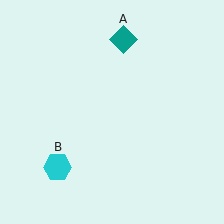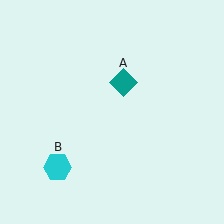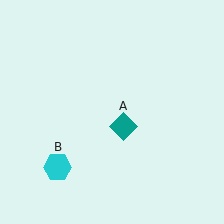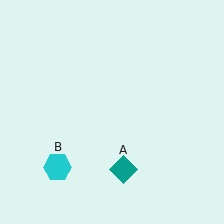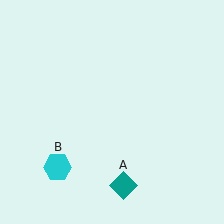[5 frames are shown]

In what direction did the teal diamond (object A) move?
The teal diamond (object A) moved down.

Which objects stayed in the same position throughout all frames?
Cyan hexagon (object B) remained stationary.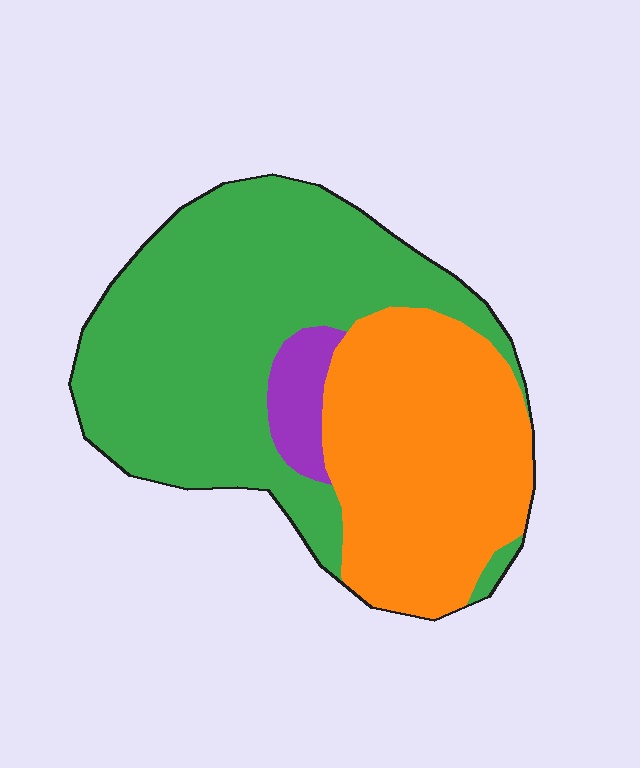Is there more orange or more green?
Green.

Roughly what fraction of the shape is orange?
Orange takes up about three eighths (3/8) of the shape.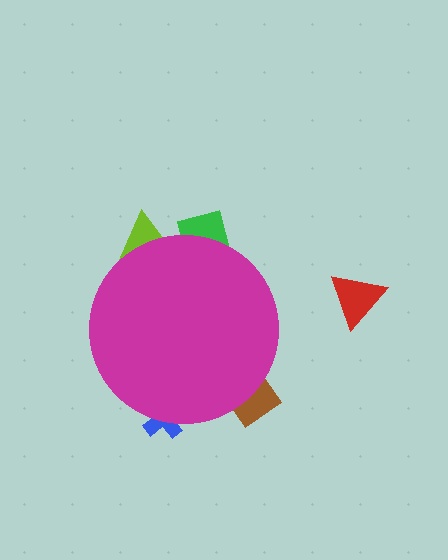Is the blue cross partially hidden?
Yes, the blue cross is partially hidden behind the magenta circle.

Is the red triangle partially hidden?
No, the red triangle is fully visible.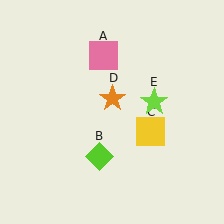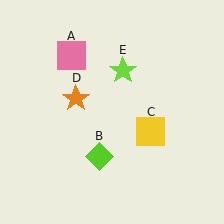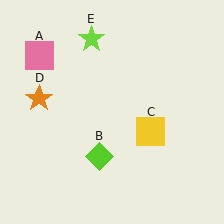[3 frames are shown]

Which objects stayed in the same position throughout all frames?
Lime diamond (object B) and yellow square (object C) remained stationary.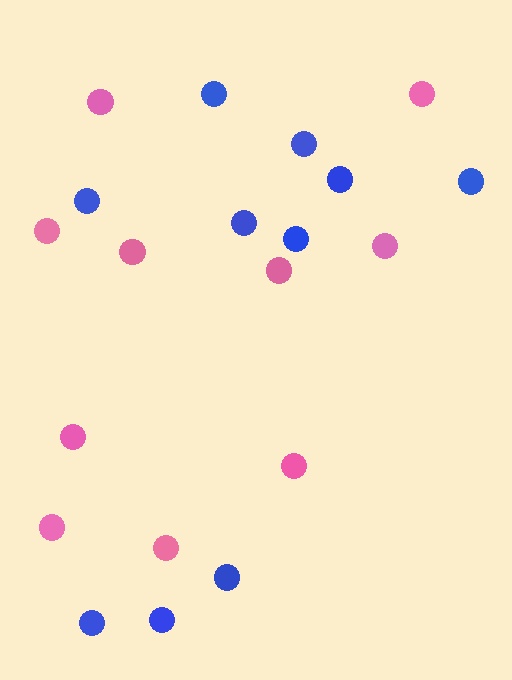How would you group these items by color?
There are 2 groups: one group of pink circles (10) and one group of blue circles (10).